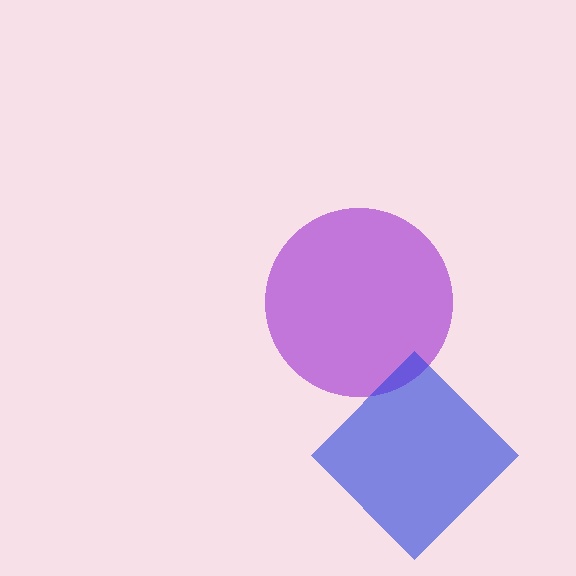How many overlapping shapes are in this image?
There are 2 overlapping shapes in the image.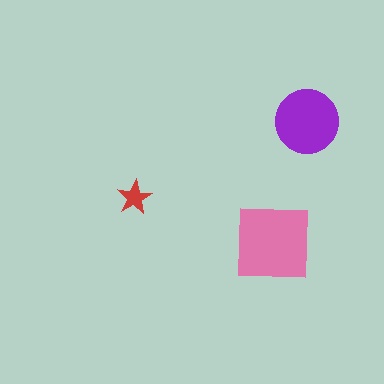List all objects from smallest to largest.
The red star, the purple circle, the pink square.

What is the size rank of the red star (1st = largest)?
3rd.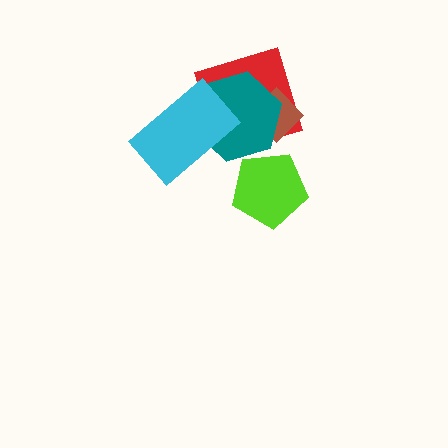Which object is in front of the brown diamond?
The teal hexagon is in front of the brown diamond.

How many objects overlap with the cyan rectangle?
2 objects overlap with the cyan rectangle.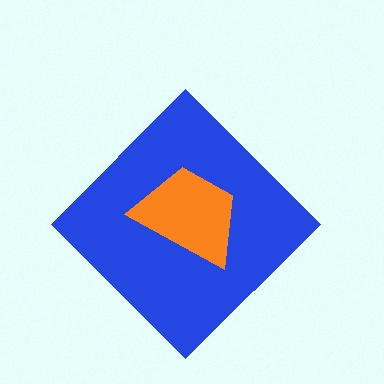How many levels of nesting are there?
2.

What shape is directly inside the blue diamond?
The orange trapezoid.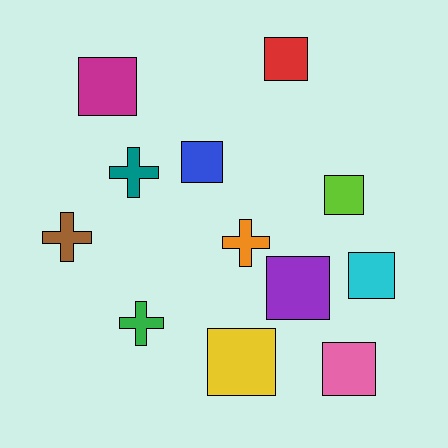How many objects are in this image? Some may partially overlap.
There are 12 objects.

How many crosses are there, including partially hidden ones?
There are 4 crosses.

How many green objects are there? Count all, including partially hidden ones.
There is 1 green object.